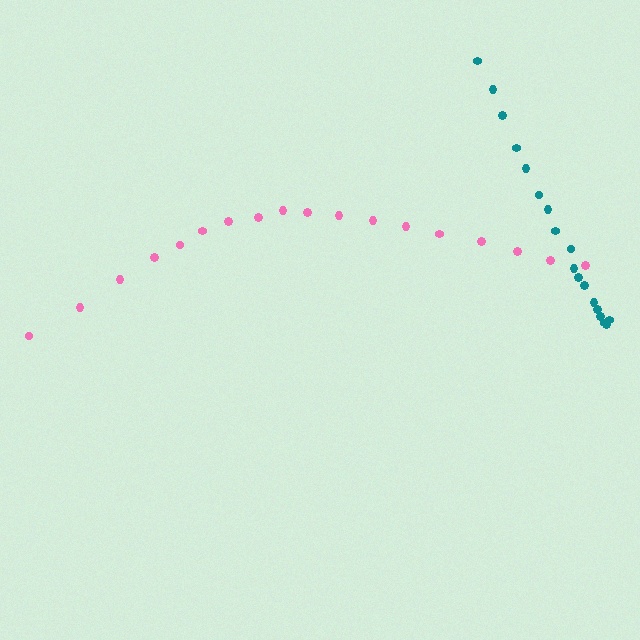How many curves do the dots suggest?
There are 2 distinct paths.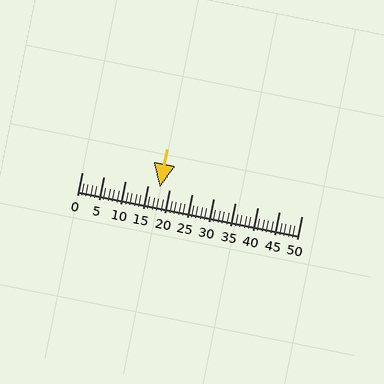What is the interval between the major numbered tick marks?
The major tick marks are spaced 5 units apart.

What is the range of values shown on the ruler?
The ruler shows values from 0 to 50.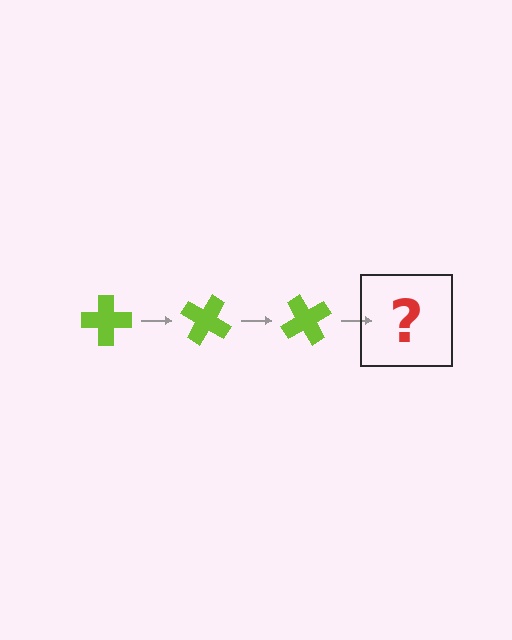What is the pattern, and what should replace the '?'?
The pattern is that the cross rotates 30 degrees each step. The '?' should be a lime cross rotated 90 degrees.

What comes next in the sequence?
The next element should be a lime cross rotated 90 degrees.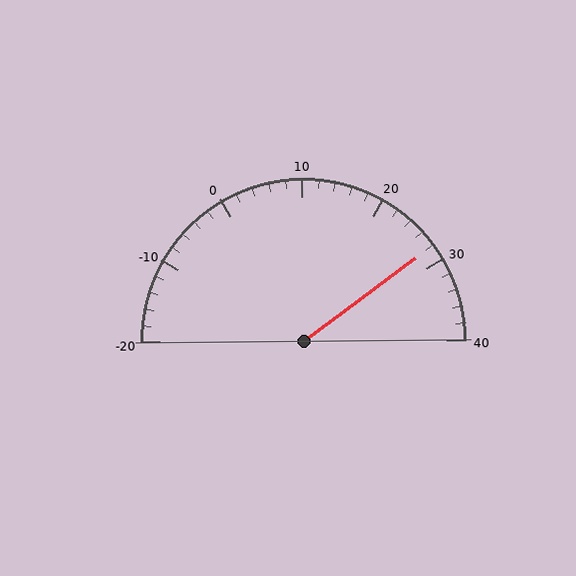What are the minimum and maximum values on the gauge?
The gauge ranges from -20 to 40.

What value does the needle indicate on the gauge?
The needle indicates approximately 28.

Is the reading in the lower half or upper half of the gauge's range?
The reading is in the upper half of the range (-20 to 40).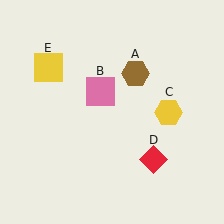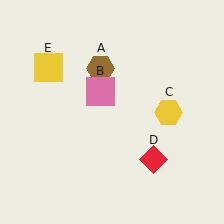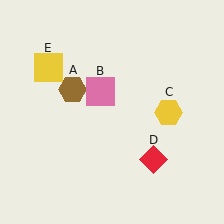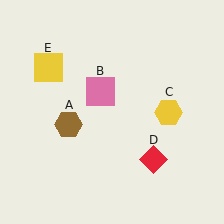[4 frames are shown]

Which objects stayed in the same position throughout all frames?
Pink square (object B) and yellow hexagon (object C) and red diamond (object D) and yellow square (object E) remained stationary.